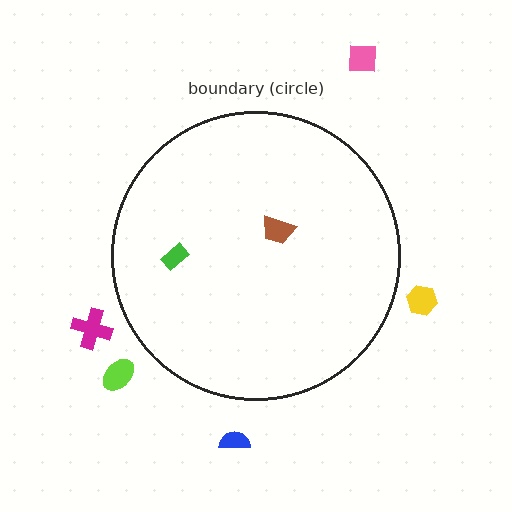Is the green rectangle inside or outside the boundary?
Inside.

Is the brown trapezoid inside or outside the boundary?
Inside.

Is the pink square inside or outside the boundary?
Outside.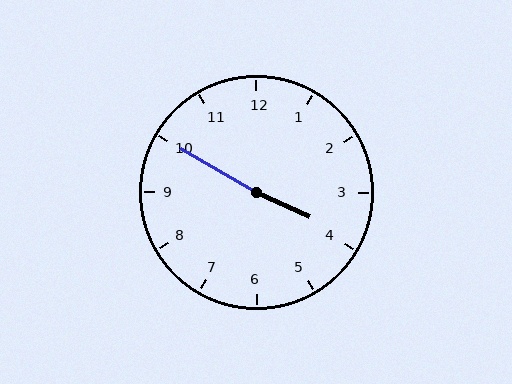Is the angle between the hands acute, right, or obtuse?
It is obtuse.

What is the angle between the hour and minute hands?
Approximately 175 degrees.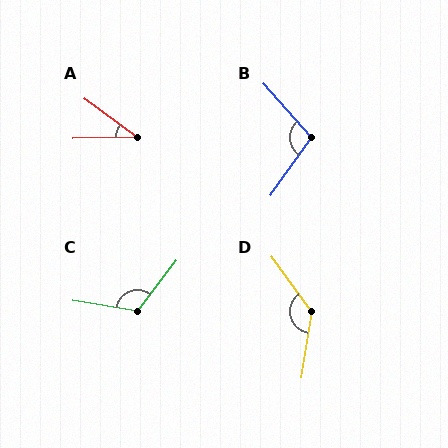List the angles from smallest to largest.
A (37°), B (103°), C (118°), D (135°).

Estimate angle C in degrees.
Approximately 118 degrees.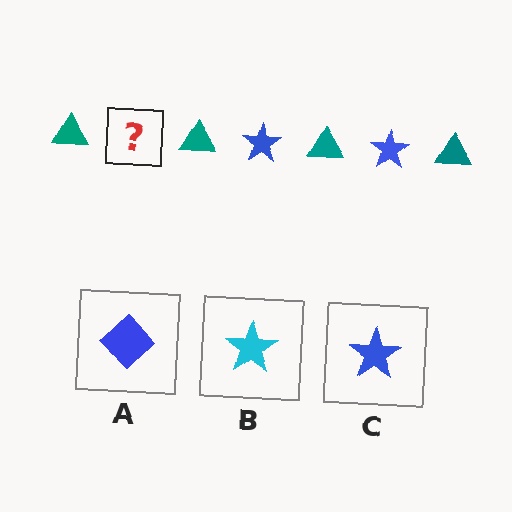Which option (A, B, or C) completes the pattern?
C.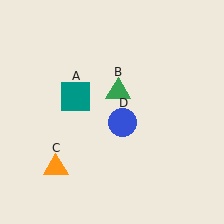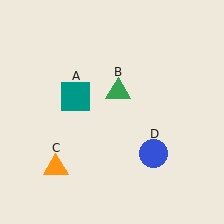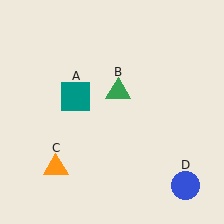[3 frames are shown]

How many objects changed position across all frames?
1 object changed position: blue circle (object D).